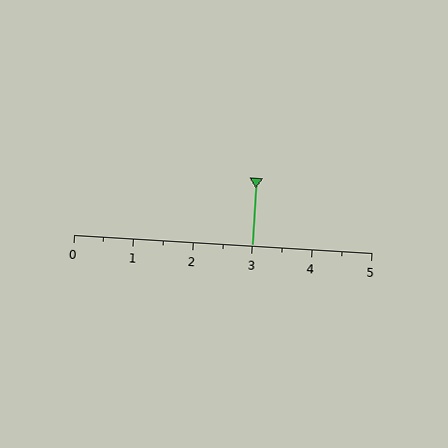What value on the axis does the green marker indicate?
The marker indicates approximately 3.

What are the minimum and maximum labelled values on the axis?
The axis runs from 0 to 5.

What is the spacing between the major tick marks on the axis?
The major ticks are spaced 1 apart.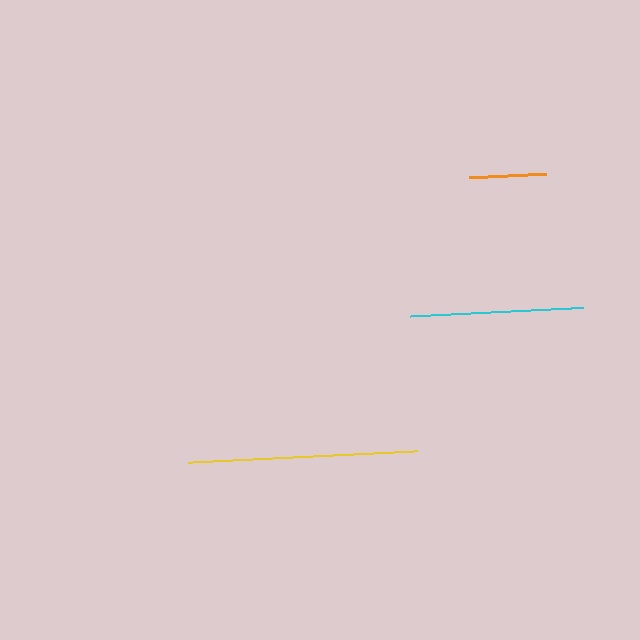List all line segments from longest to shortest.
From longest to shortest: yellow, cyan, orange.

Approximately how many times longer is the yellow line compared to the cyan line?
The yellow line is approximately 1.3 times the length of the cyan line.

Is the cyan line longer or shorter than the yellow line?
The yellow line is longer than the cyan line.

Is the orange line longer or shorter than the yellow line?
The yellow line is longer than the orange line.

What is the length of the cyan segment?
The cyan segment is approximately 172 pixels long.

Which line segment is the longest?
The yellow line is the longest at approximately 228 pixels.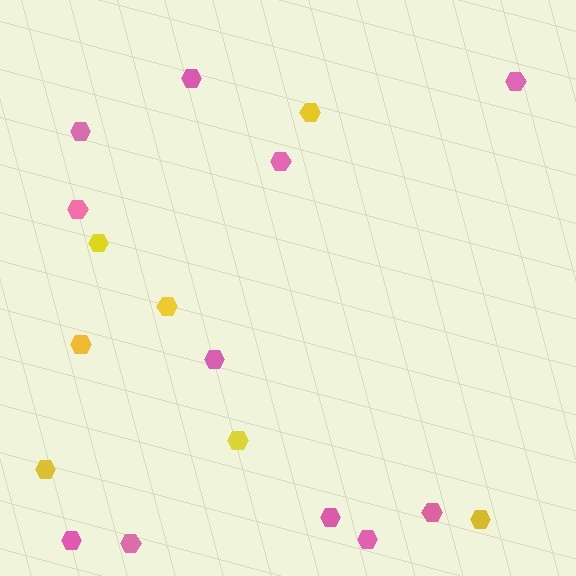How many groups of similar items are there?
There are 2 groups: one group of pink hexagons (11) and one group of yellow hexagons (7).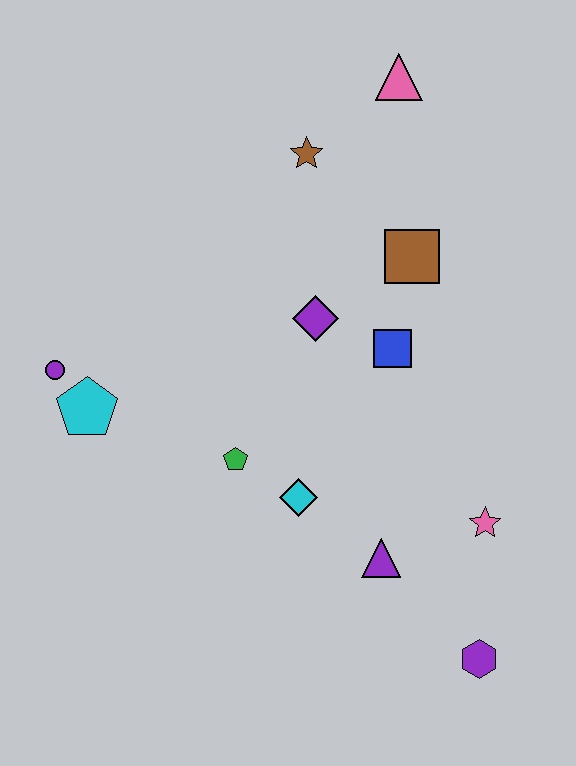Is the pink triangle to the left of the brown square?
Yes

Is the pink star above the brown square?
No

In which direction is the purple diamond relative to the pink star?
The purple diamond is above the pink star.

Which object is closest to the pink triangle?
The brown star is closest to the pink triangle.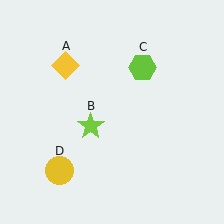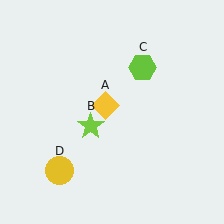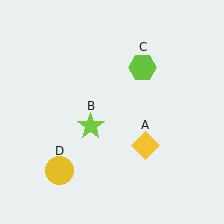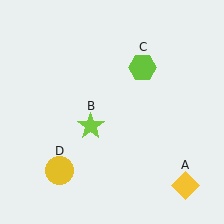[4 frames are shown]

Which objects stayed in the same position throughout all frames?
Lime star (object B) and lime hexagon (object C) and yellow circle (object D) remained stationary.